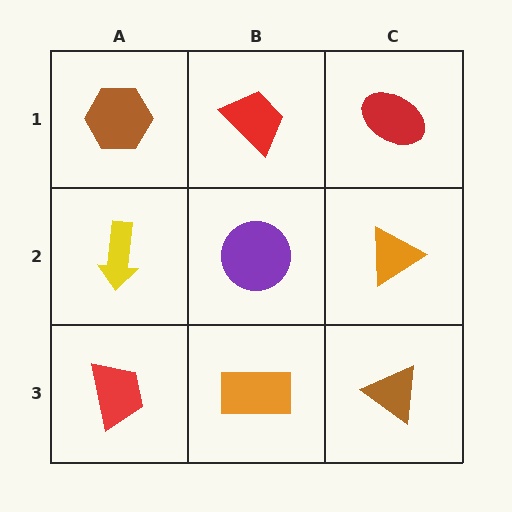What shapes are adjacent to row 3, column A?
A yellow arrow (row 2, column A), an orange rectangle (row 3, column B).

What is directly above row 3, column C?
An orange triangle.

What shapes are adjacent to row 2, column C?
A red ellipse (row 1, column C), a brown triangle (row 3, column C), a purple circle (row 2, column B).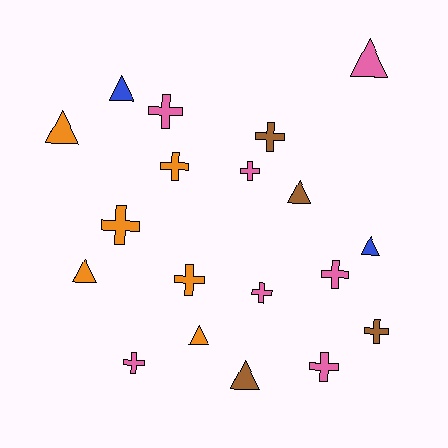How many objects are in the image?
There are 19 objects.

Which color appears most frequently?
Pink, with 7 objects.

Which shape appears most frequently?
Cross, with 11 objects.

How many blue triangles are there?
There are 2 blue triangles.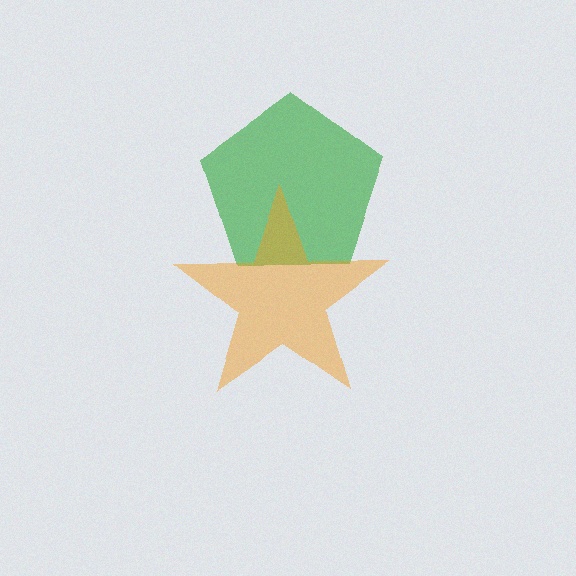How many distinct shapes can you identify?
There are 2 distinct shapes: a green pentagon, an orange star.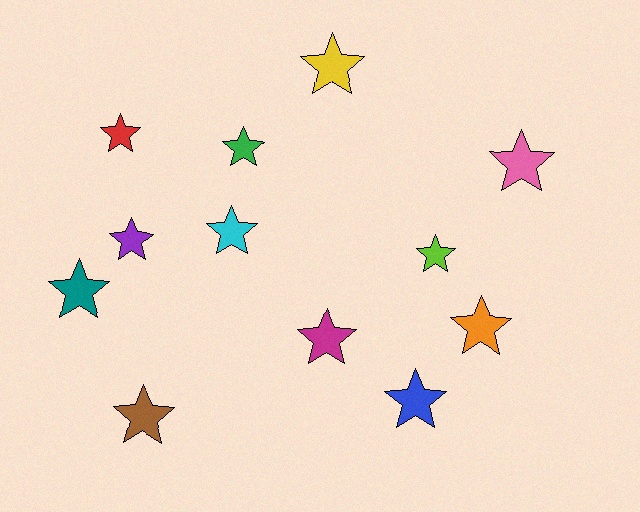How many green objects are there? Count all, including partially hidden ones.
There is 1 green object.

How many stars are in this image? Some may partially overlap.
There are 12 stars.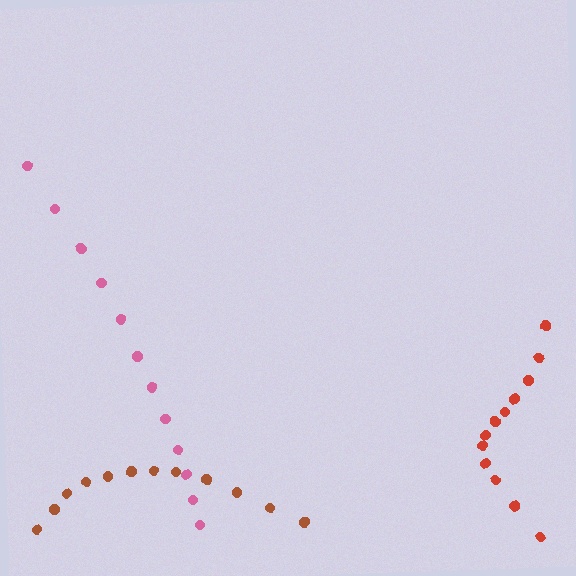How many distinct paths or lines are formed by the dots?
There are 3 distinct paths.